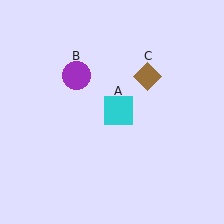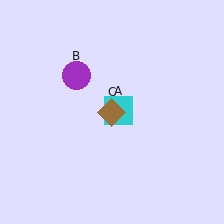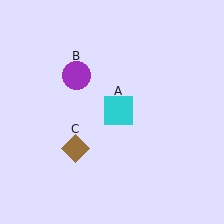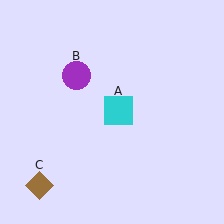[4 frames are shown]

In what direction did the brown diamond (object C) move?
The brown diamond (object C) moved down and to the left.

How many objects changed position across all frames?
1 object changed position: brown diamond (object C).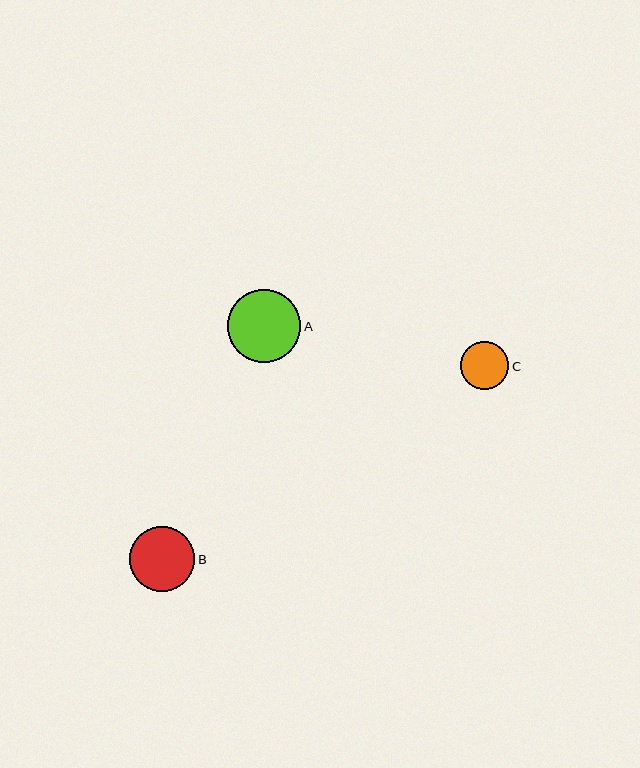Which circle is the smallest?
Circle C is the smallest with a size of approximately 48 pixels.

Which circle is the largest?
Circle A is the largest with a size of approximately 73 pixels.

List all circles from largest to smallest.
From largest to smallest: A, B, C.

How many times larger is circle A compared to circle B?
Circle A is approximately 1.1 times the size of circle B.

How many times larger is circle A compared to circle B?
Circle A is approximately 1.1 times the size of circle B.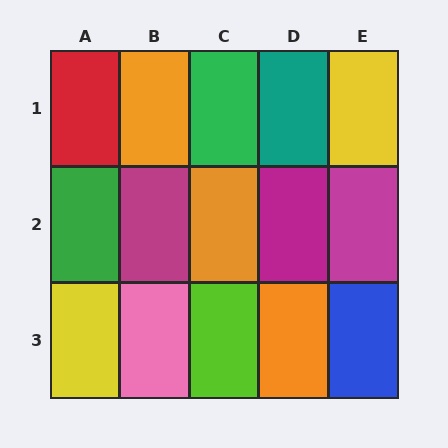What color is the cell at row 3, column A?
Yellow.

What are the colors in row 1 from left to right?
Red, orange, green, teal, yellow.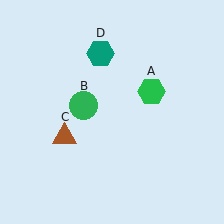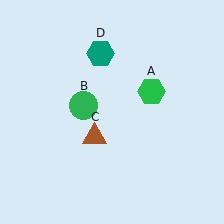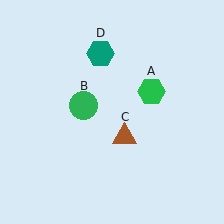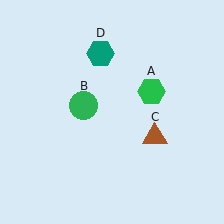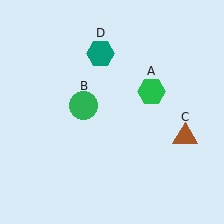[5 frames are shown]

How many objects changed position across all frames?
1 object changed position: brown triangle (object C).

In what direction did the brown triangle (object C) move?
The brown triangle (object C) moved right.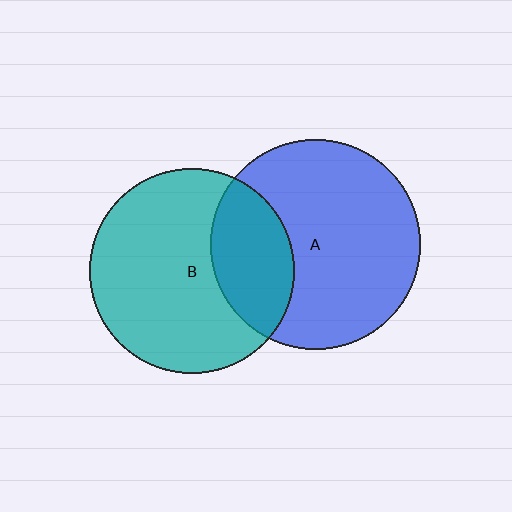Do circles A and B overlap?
Yes.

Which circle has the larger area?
Circle A (blue).